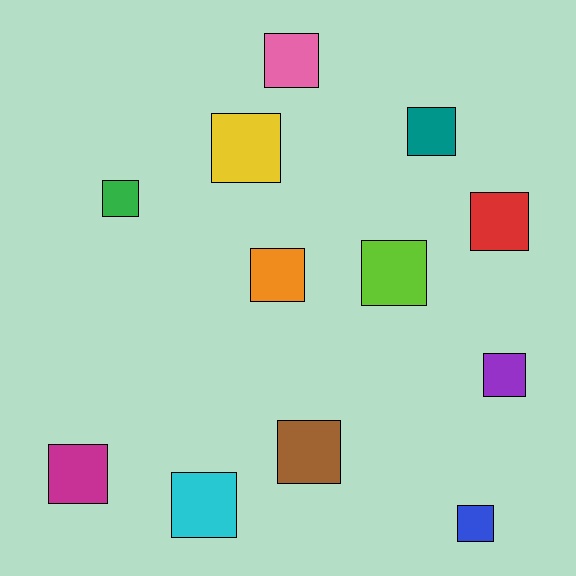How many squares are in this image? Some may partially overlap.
There are 12 squares.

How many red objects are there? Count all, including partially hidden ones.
There is 1 red object.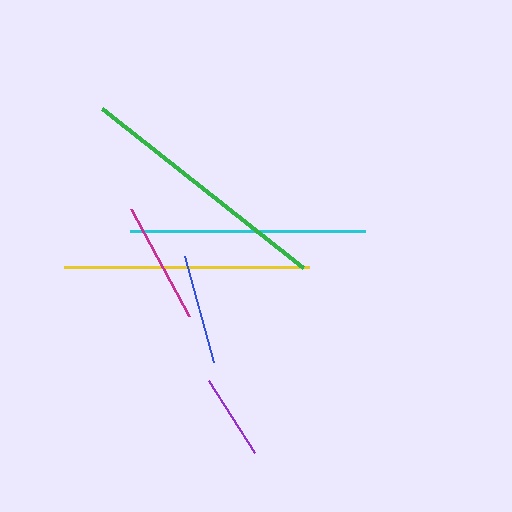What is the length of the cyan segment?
The cyan segment is approximately 236 pixels long.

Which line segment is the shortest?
The purple line is the shortest at approximately 86 pixels.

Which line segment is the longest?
The green line is the longest at approximately 257 pixels.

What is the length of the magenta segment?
The magenta segment is approximately 121 pixels long.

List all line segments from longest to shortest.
From longest to shortest: green, yellow, cyan, magenta, blue, purple.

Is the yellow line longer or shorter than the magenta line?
The yellow line is longer than the magenta line.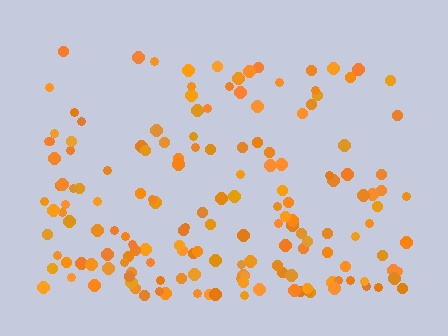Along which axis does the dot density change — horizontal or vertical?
Vertical.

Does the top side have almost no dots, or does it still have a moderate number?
Still a moderate number, just noticeably fewer than the bottom.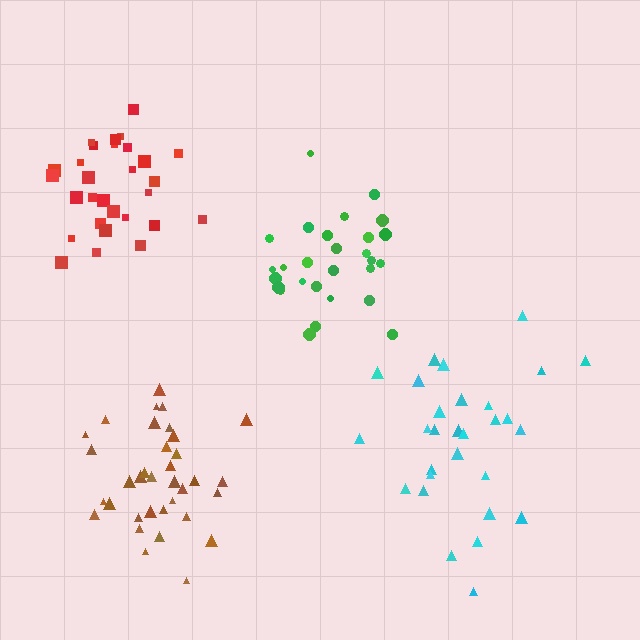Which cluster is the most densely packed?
Green.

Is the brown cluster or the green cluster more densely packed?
Green.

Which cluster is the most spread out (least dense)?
Cyan.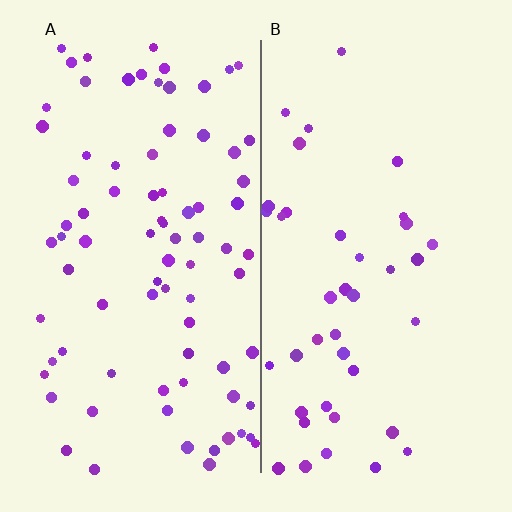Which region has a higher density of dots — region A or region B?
A (the left).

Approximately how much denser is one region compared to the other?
Approximately 2.0× — region A over region B.